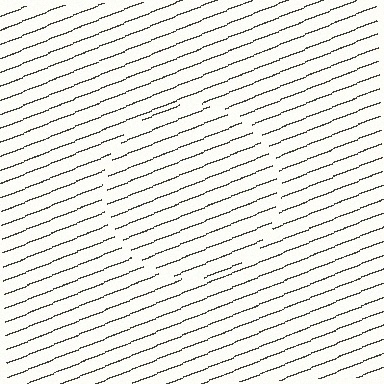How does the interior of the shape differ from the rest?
The interior of the shape contains the same grating, shifted by half a period — the contour is defined by the phase discontinuity where line-ends from the inner and outer gratings abut.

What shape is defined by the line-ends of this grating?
An illusory circle. The interior of the shape contains the same grating, shifted by half a period — the contour is defined by the phase discontinuity where line-ends from the inner and outer gratings abut.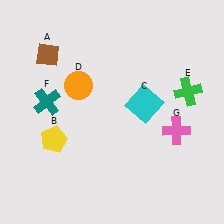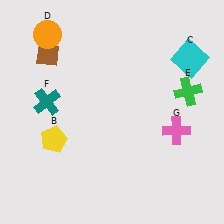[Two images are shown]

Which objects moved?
The objects that moved are: the cyan square (C), the orange circle (D).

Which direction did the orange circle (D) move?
The orange circle (D) moved up.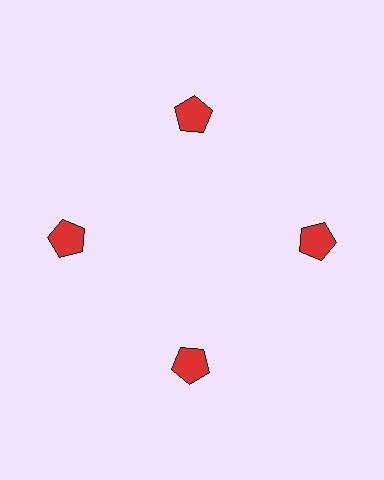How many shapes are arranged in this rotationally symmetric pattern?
There are 4 shapes, arranged in 4 groups of 1.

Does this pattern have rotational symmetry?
Yes, this pattern has 4-fold rotational symmetry. It looks the same after rotating 90 degrees around the center.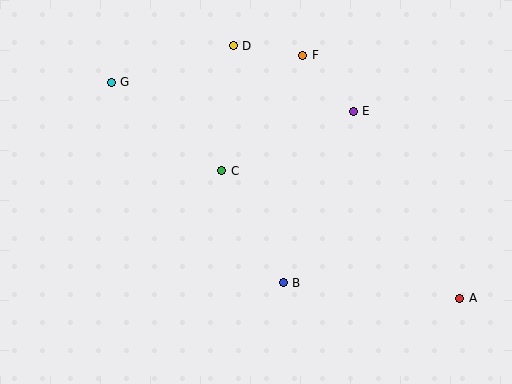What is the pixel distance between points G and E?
The distance between G and E is 244 pixels.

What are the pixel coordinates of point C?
Point C is at (222, 171).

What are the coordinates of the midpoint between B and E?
The midpoint between B and E is at (318, 197).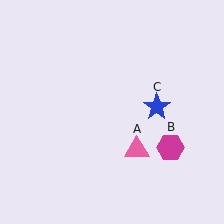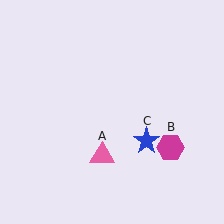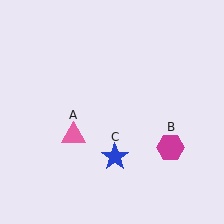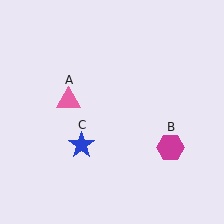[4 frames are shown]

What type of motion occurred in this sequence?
The pink triangle (object A), blue star (object C) rotated clockwise around the center of the scene.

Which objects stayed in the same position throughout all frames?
Magenta hexagon (object B) remained stationary.